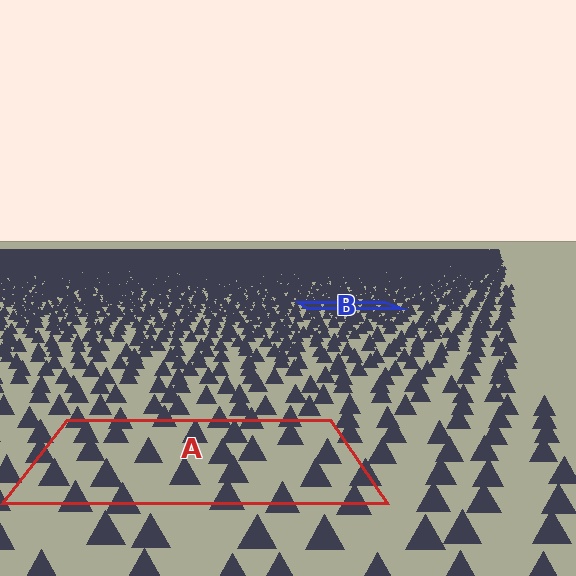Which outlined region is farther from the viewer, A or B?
Region B is farther from the viewer — the texture elements inside it appear smaller and more densely packed.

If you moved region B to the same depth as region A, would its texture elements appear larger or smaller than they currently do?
They would appear larger. At a closer depth, the same texture elements are projected at a bigger on-screen size.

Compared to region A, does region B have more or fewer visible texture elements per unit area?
Region B has more texture elements per unit area — they are packed more densely because it is farther away.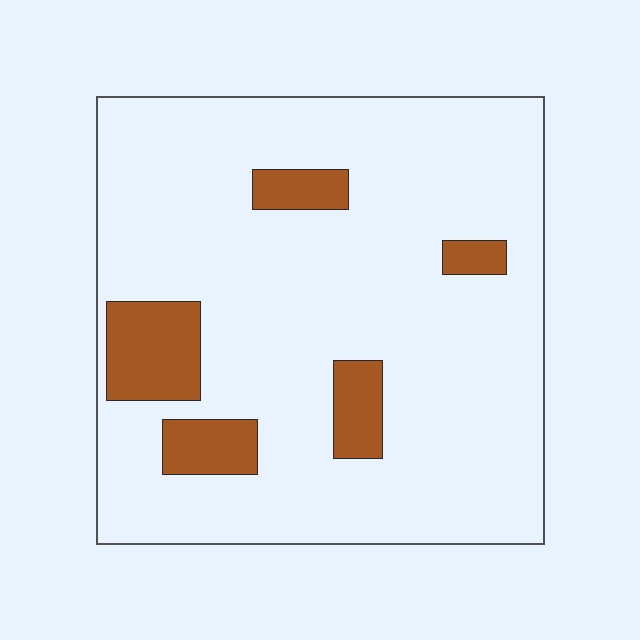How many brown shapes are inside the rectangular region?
5.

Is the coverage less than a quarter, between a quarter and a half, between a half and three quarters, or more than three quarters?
Less than a quarter.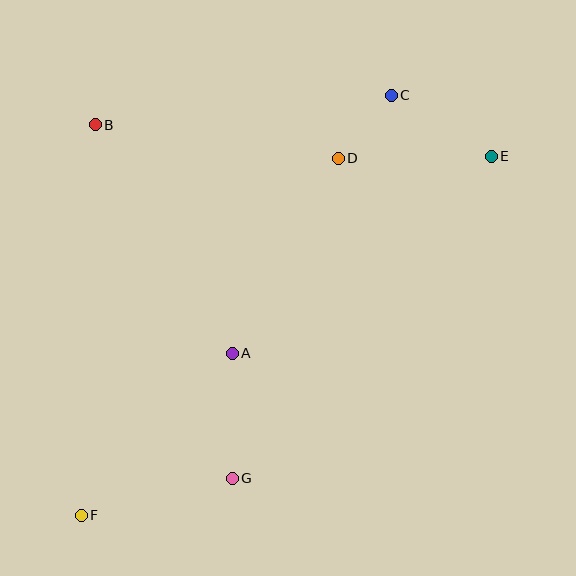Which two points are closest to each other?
Points C and D are closest to each other.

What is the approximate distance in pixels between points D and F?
The distance between D and F is approximately 440 pixels.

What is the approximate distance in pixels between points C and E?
The distance between C and E is approximately 117 pixels.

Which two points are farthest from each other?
Points E and F are farthest from each other.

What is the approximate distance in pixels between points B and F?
The distance between B and F is approximately 391 pixels.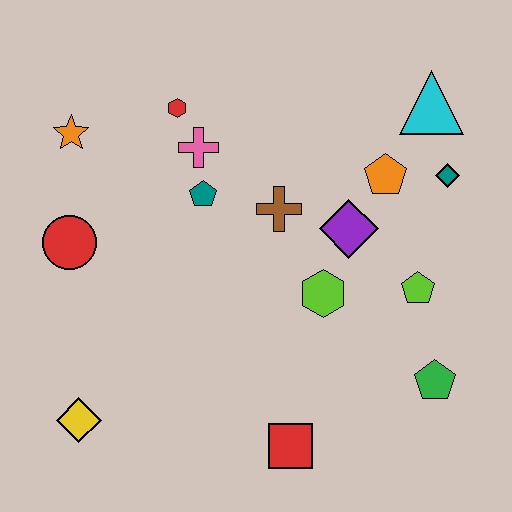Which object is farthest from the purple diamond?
The yellow diamond is farthest from the purple diamond.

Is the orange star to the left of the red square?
Yes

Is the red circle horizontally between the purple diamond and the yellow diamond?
No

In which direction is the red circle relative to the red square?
The red circle is to the left of the red square.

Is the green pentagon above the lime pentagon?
No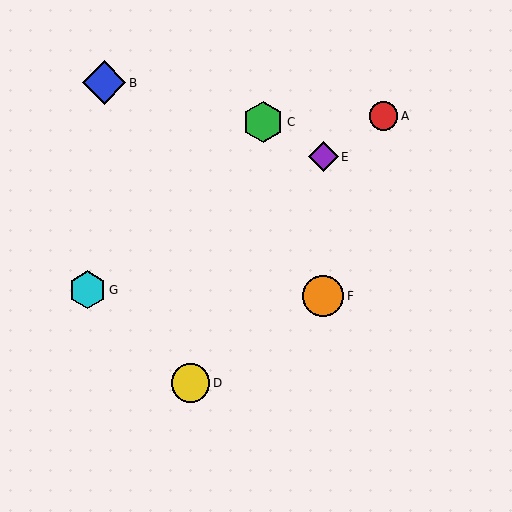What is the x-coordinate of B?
Object B is at x≈104.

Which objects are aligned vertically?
Objects E, F are aligned vertically.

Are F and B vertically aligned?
No, F is at x≈323 and B is at x≈104.